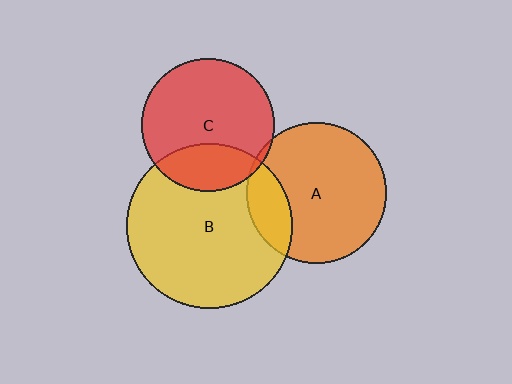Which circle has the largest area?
Circle B (yellow).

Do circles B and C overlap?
Yes.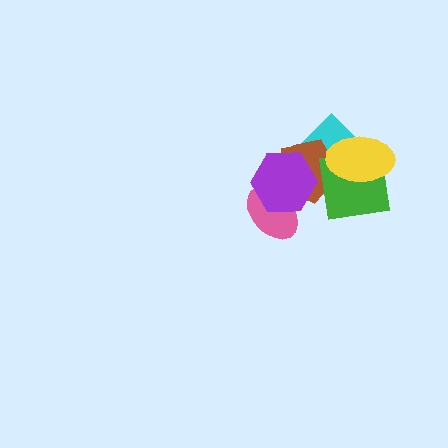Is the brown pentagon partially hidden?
Yes, it is partially covered by another shape.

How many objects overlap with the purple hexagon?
3 objects overlap with the purple hexagon.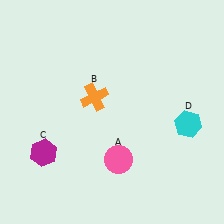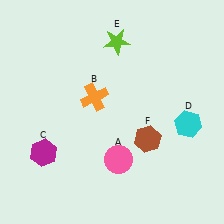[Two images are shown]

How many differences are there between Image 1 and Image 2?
There are 2 differences between the two images.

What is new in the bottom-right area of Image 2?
A brown hexagon (F) was added in the bottom-right area of Image 2.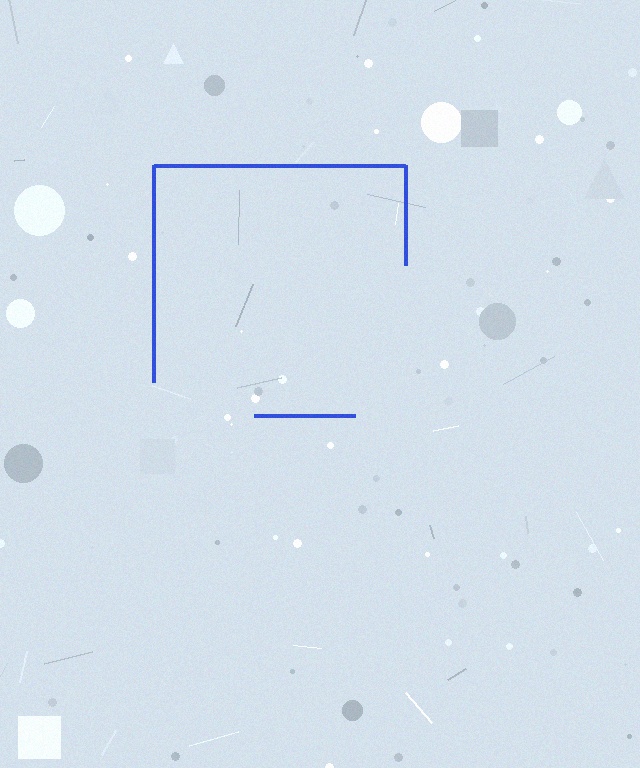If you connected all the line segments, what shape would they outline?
They would outline a square.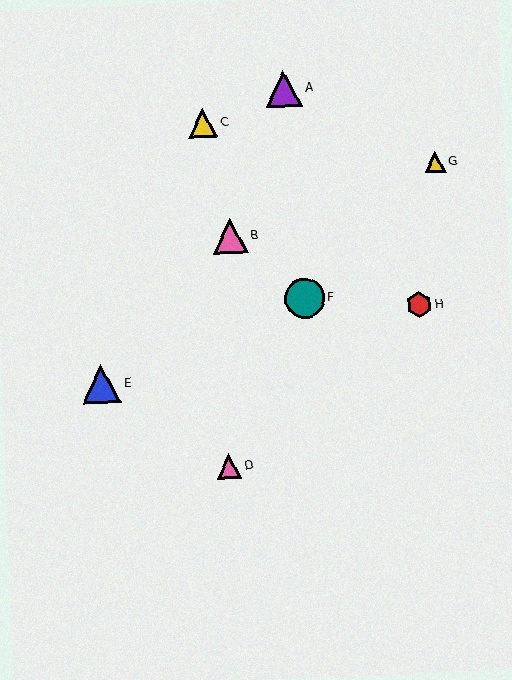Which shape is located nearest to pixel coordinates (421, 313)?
The red hexagon (labeled H) at (419, 305) is nearest to that location.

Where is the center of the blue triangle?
The center of the blue triangle is at (101, 384).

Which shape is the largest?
The teal circle (labeled F) is the largest.